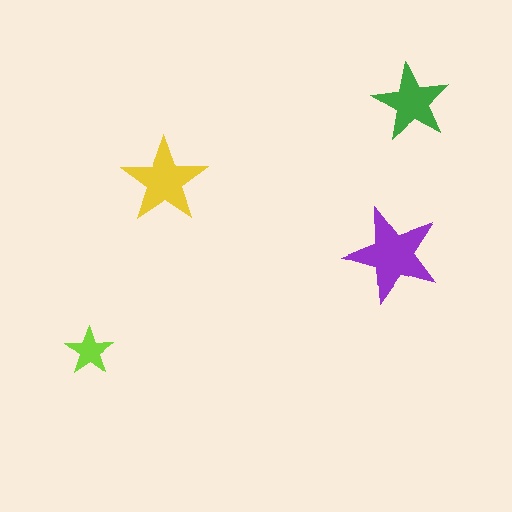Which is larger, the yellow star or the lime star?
The yellow one.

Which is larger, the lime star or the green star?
The green one.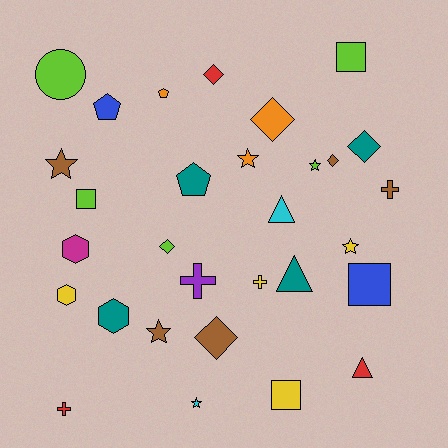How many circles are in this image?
There is 1 circle.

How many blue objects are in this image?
There are 2 blue objects.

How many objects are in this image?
There are 30 objects.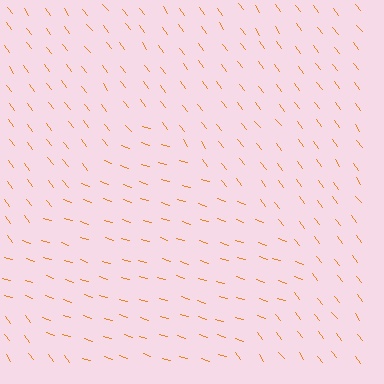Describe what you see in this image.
The image is filled with small orange line segments. A diamond region in the image has lines oriented differently from the surrounding lines, creating a visible texture boundary.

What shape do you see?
I see a diamond.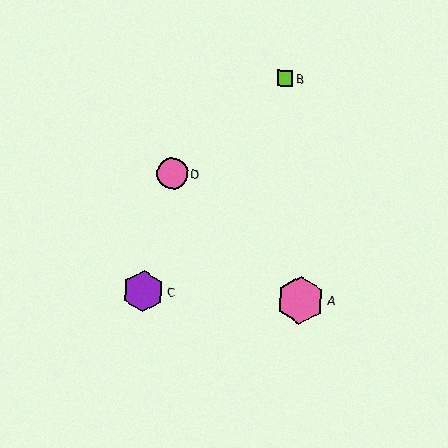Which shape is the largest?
The pink hexagon (labeled A) is the largest.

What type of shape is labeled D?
Shape D is a pink circle.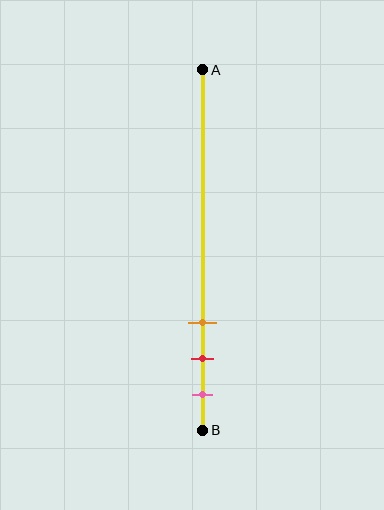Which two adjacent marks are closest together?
The red and pink marks are the closest adjacent pair.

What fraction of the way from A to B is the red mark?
The red mark is approximately 80% (0.8) of the way from A to B.